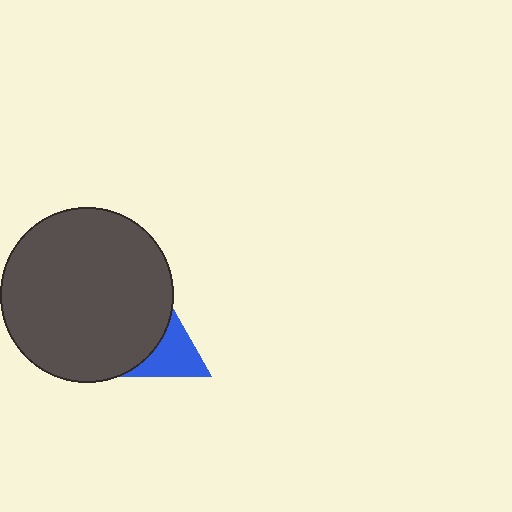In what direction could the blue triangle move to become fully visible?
The blue triangle could move right. That would shift it out from behind the dark gray circle entirely.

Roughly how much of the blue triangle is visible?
Most of it is visible (roughly 66%).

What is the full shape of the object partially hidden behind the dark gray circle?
The partially hidden object is a blue triangle.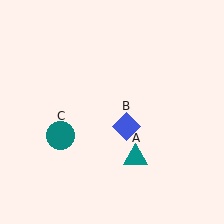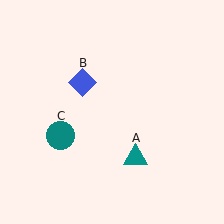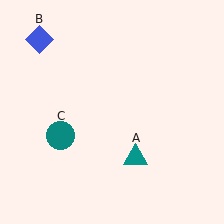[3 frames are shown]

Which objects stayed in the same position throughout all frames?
Teal triangle (object A) and teal circle (object C) remained stationary.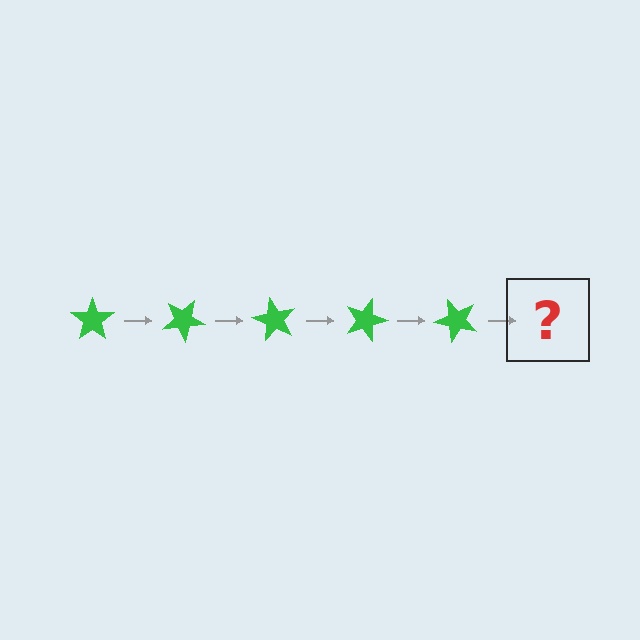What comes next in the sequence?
The next element should be a green star rotated 150 degrees.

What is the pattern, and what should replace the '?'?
The pattern is that the star rotates 30 degrees each step. The '?' should be a green star rotated 150 degrees.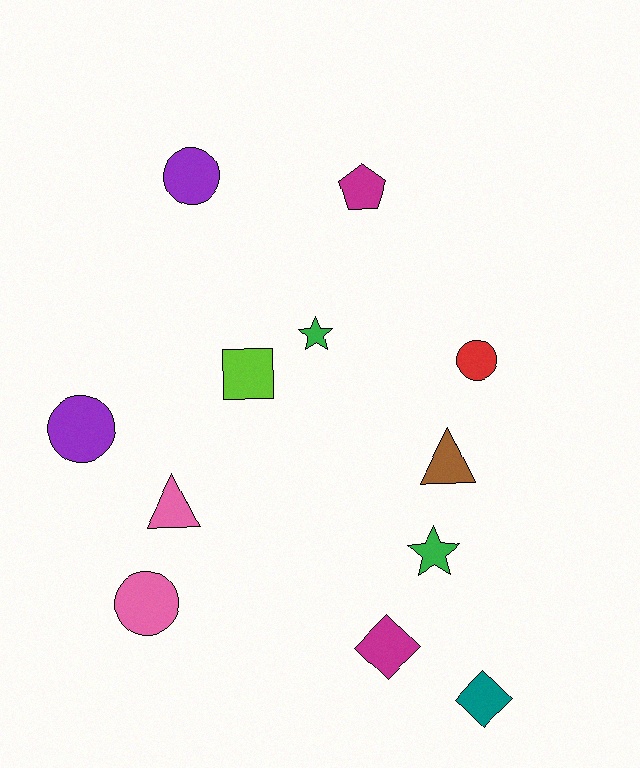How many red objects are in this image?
There is 1 red object.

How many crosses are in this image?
There are no crosses.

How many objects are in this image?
There are 12 objects.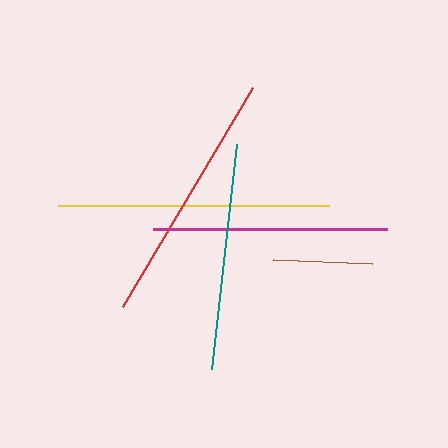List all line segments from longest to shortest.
From longest to shortest: yellow, red, magenta, teal, brown.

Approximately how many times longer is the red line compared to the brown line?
The red line is approximately 2.6 times the length of the brown line.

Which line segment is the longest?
The yellow line is the longest at approximately 271 pixels.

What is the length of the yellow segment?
The yellow segment is approximately 271 pixels long.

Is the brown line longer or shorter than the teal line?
The teal line is longer than the brown line.